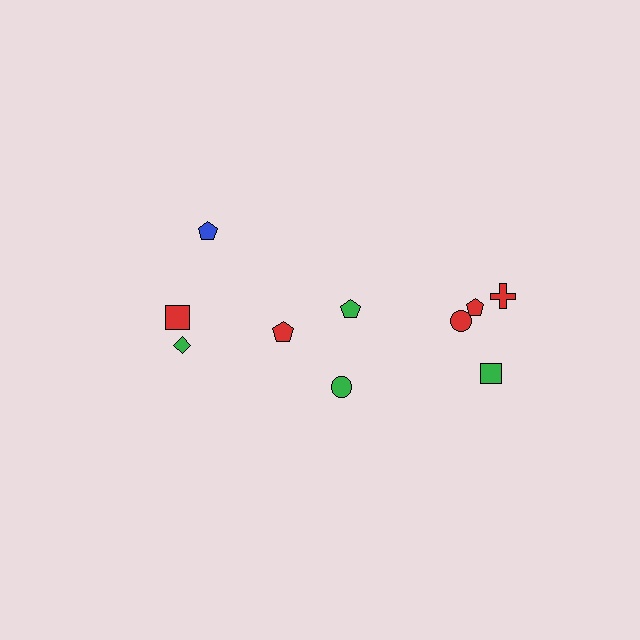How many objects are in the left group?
There are 4 objects.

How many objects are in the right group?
There are 6 objects.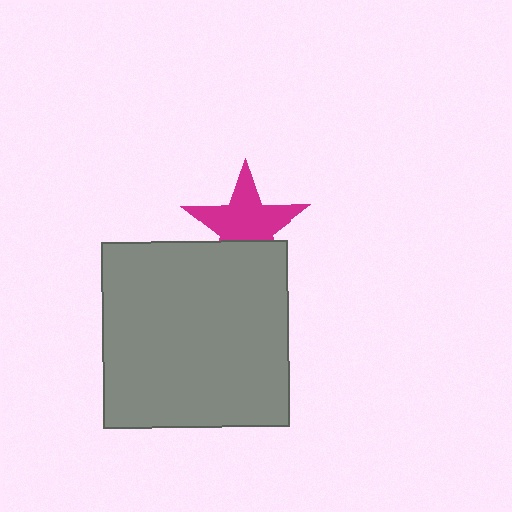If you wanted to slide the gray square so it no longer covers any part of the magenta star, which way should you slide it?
Slide it down — that is the most direct way to separate the two shapes.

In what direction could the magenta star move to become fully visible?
The magenta star could move up. That would shift it out from behind the gray square entirely.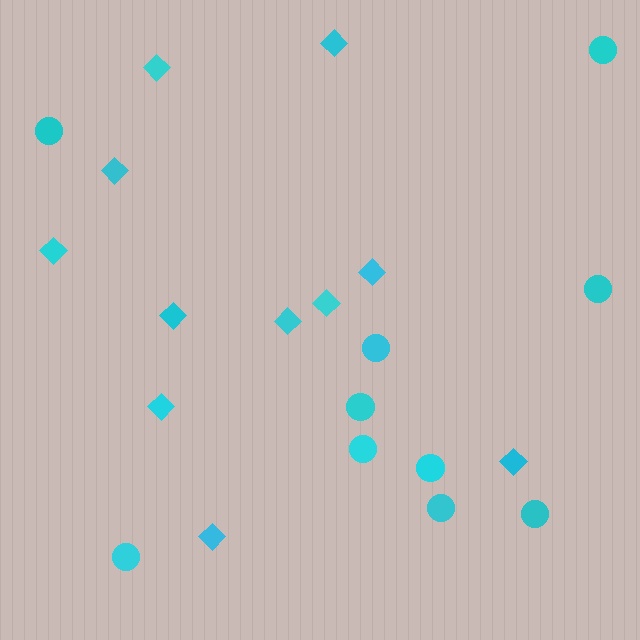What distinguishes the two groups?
There are 2 groups: one group of diamonds (11) and one group of circles (10).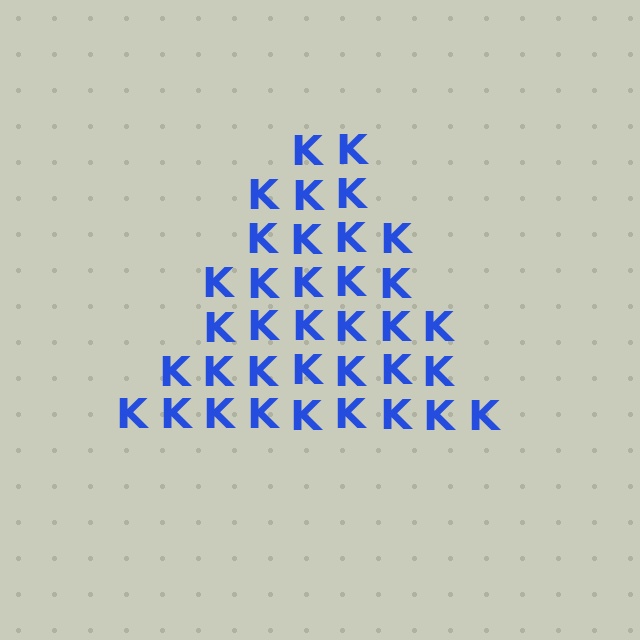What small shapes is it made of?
It is made of small letter K's.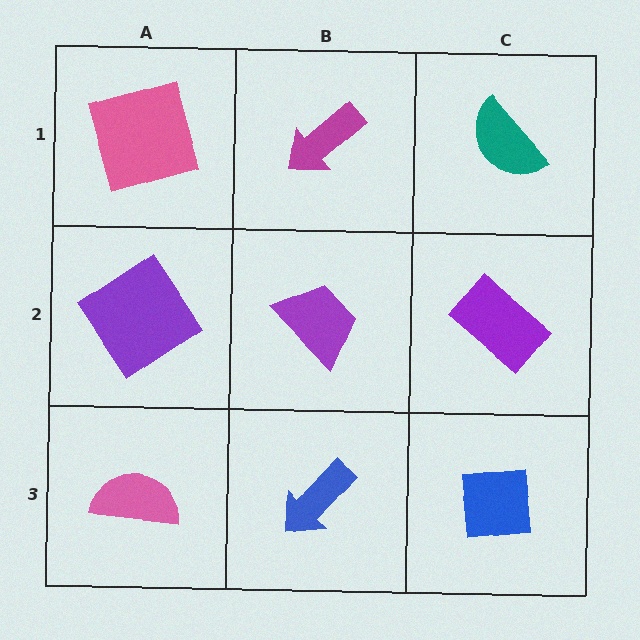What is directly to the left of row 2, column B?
A purple diamond.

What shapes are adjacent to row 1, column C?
A purple rectangle (row 2, column C), a magenta arrow (row 1, column B).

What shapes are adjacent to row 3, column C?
A purple rectangle (row 2, column C), a blue arrow (row 3, column B).